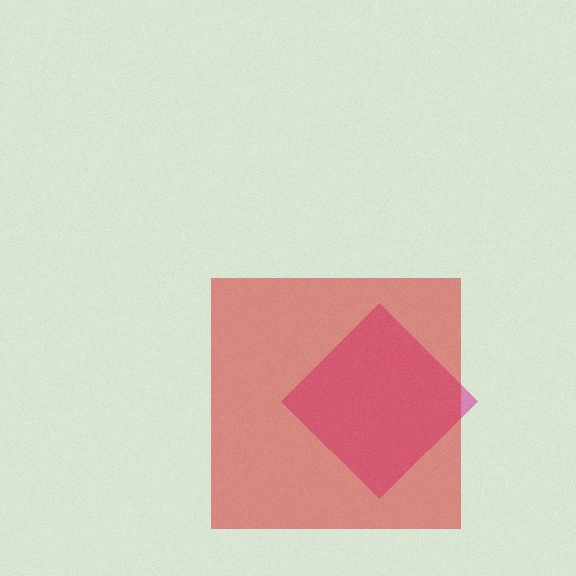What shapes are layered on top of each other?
The layered shapes are: a magenta diamond, a red square.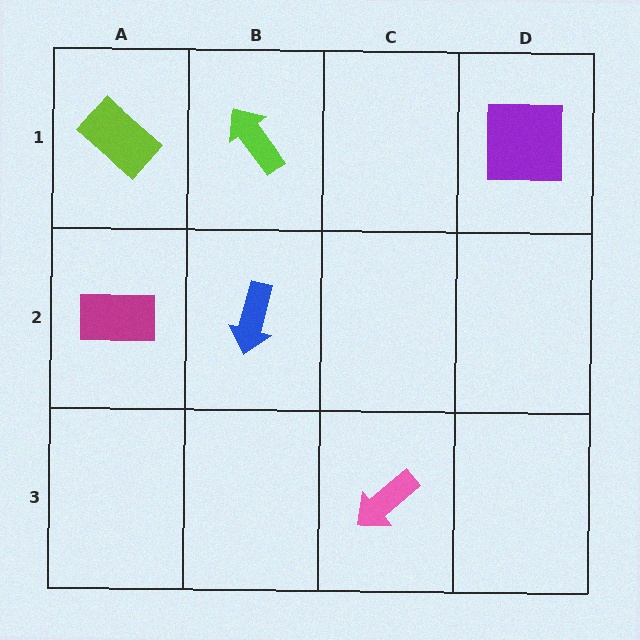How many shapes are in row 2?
2 shapes.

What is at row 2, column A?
A magenta rectangle.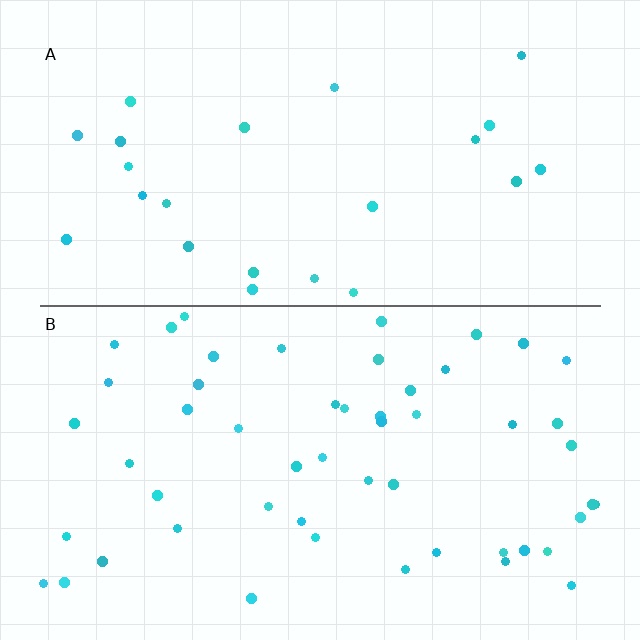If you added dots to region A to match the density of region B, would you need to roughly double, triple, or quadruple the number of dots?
Approximately double.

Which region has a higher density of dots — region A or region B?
B (the bottom).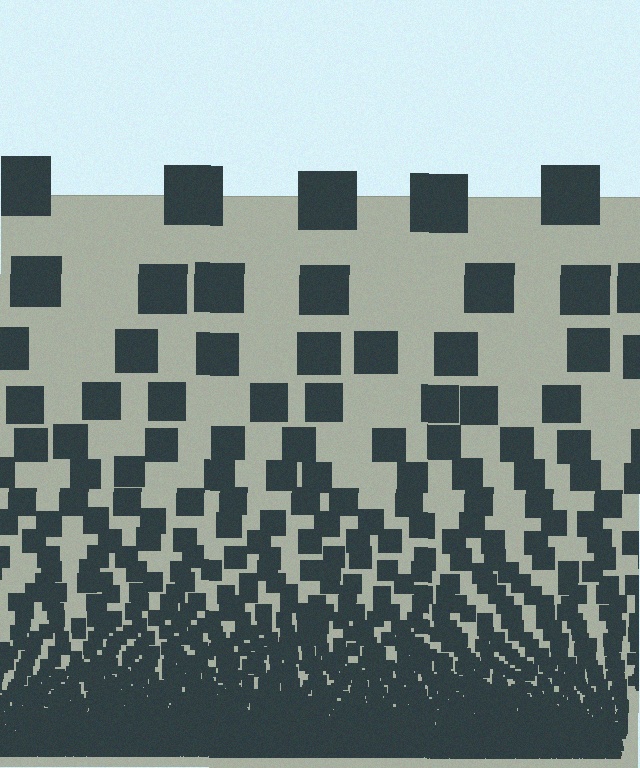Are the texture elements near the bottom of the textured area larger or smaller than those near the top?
Smaller. The gradient is inverted — elements near the bottom are smaller and denser.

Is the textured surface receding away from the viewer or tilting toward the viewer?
The surface appears to tilt toward the viewer. Texture elements get larger and sparser toward the top.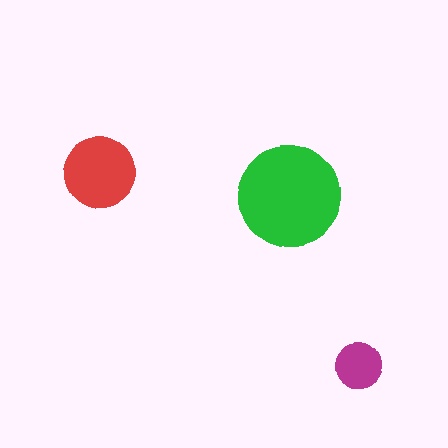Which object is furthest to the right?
The magenta circle is rightmost.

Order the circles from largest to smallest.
the green one, the red one, the magenta one.